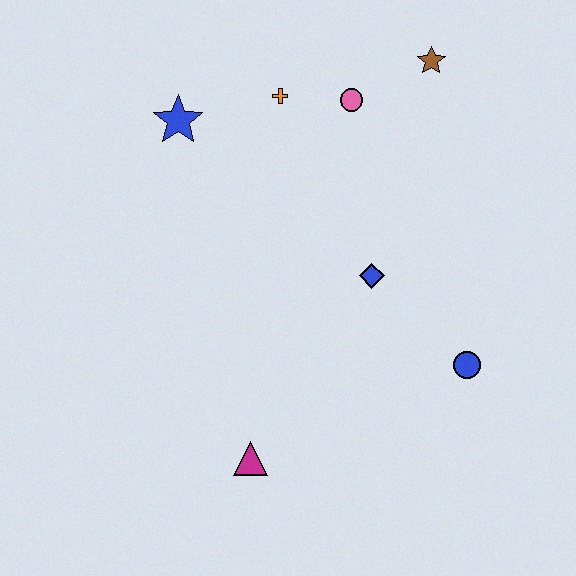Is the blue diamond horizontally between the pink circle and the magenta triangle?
No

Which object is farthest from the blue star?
The blue circle is farthest from the blue star.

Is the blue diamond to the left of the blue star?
No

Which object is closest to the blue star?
The orange cross is closest to the blue star.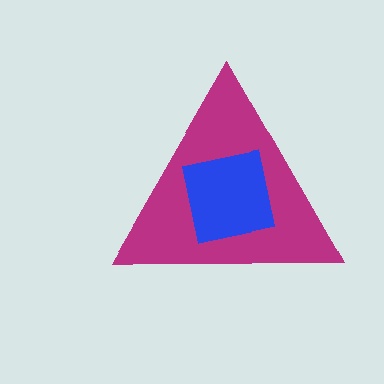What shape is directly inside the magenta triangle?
The blue square.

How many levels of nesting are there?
2.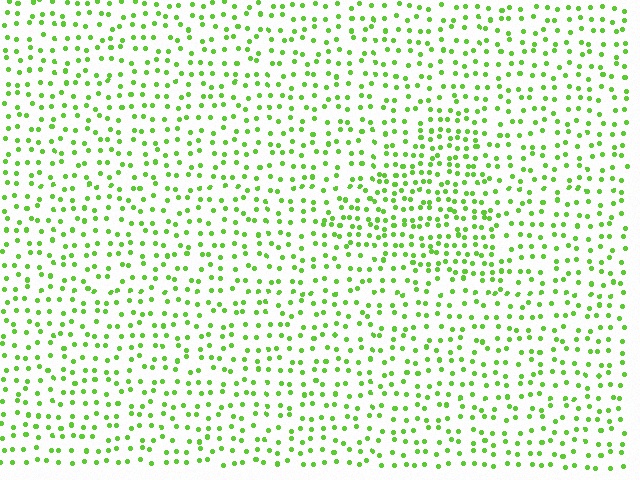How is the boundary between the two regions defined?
The boundary is defined by a change in element density (approximately 1.7x ratio). All elements are the same color, size, and shape.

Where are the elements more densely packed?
The elements are more densely packed inside the triangle boundary.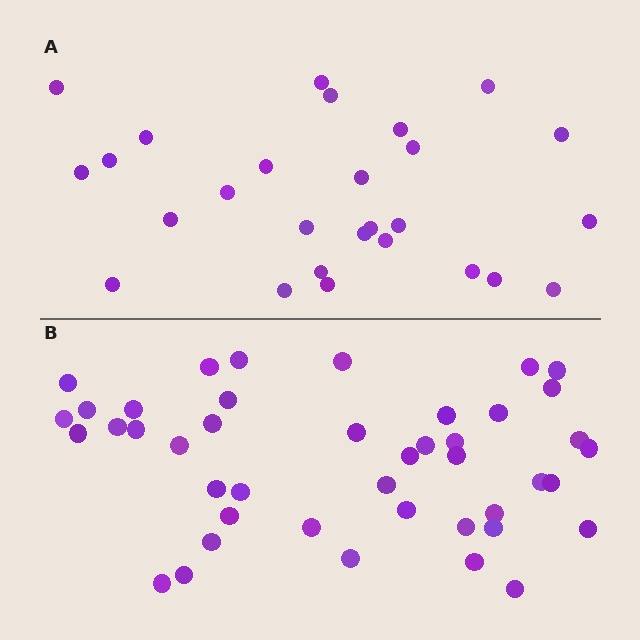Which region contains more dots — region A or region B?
Region B (the bottom region) has more dots.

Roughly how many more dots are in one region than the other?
Region B has approximately 15 more dots than region A.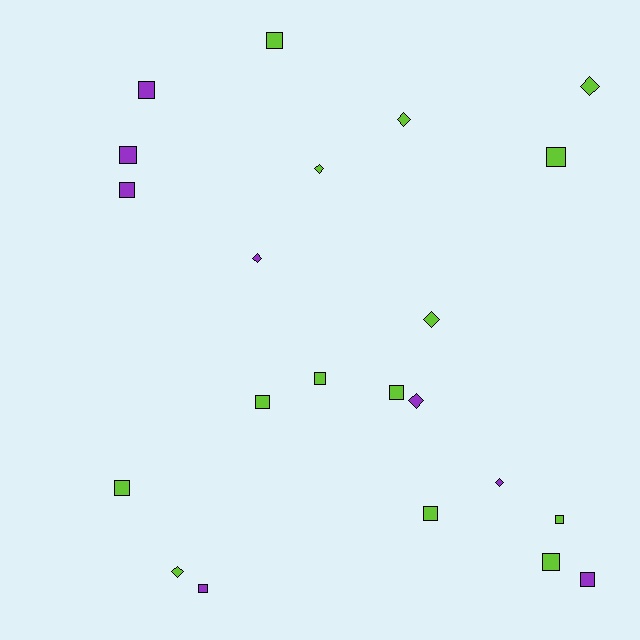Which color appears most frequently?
Lime, with 14 objects.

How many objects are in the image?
There are 22 objects.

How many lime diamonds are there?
There are 5 lime diamonds.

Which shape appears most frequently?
Square, with 14 objects.